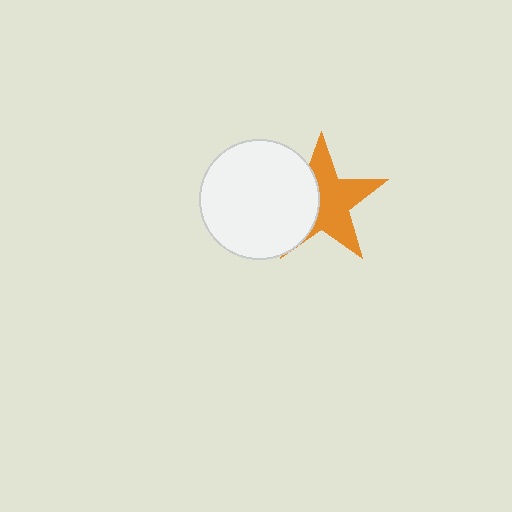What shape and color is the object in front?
The object in front is a white circle.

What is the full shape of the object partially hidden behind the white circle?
The partially hidden object is an orange star.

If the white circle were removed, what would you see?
You would see the complete orange star.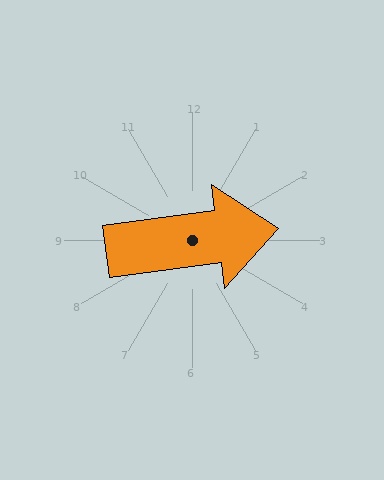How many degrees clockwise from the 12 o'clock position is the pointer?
Approximately 83 degrees.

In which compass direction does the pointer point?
East.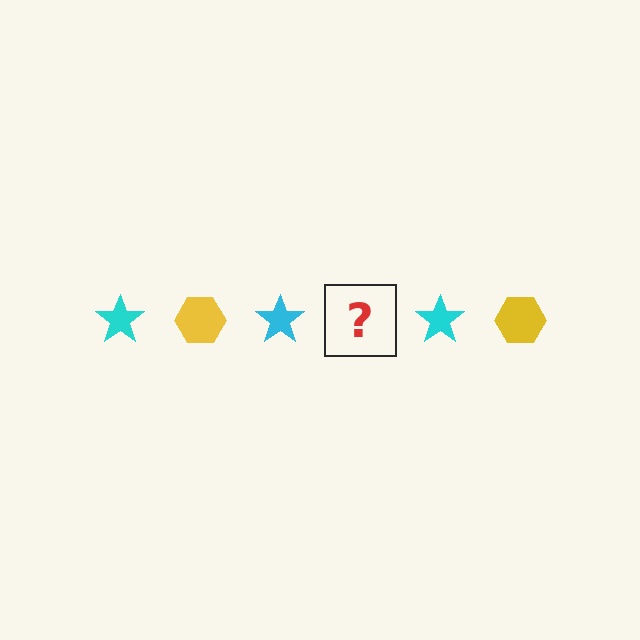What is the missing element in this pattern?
The missing element is a yellow hexagon.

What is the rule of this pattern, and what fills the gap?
The rule is that the pattern alternates between cyan star and yellow hexagon. The gap should be filled with a yellow hexagon.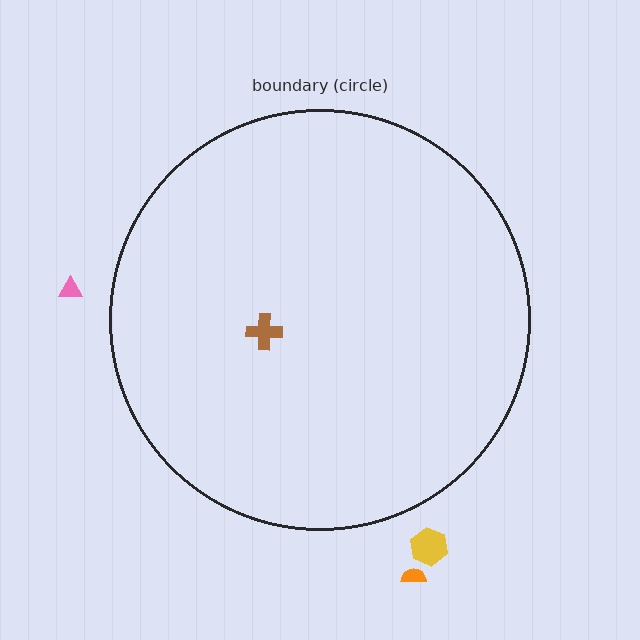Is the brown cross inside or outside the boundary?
Inside.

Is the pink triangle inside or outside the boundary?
Outside.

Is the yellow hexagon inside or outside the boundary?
Outside.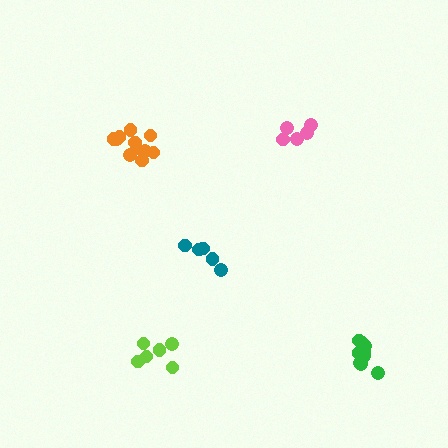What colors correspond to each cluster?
The clusters are colored: orange, teal, pink, lime, green.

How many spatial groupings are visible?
There are 5 spatial groupings.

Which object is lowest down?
The green cluster is bottommost.